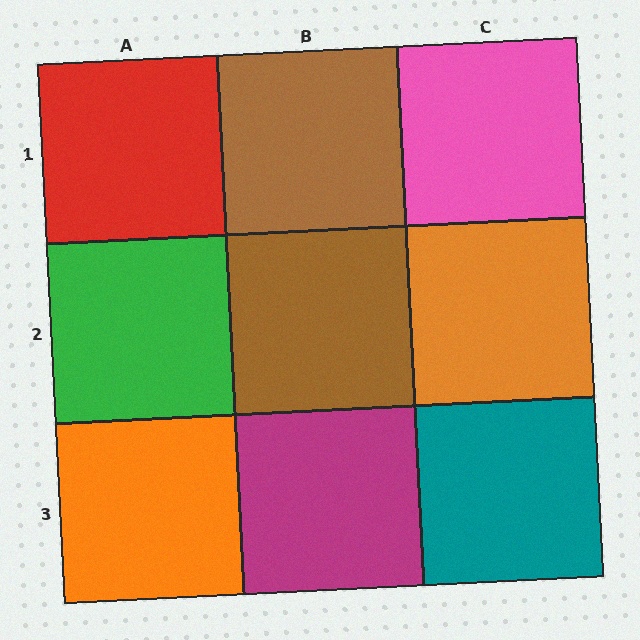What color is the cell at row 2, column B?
Brown.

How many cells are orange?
2 cells are orange.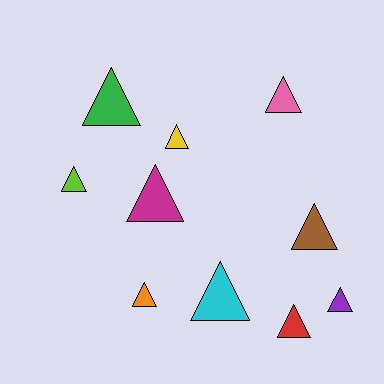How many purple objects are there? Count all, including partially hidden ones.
There is 1 purple object.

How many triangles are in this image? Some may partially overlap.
There are 10 triangles.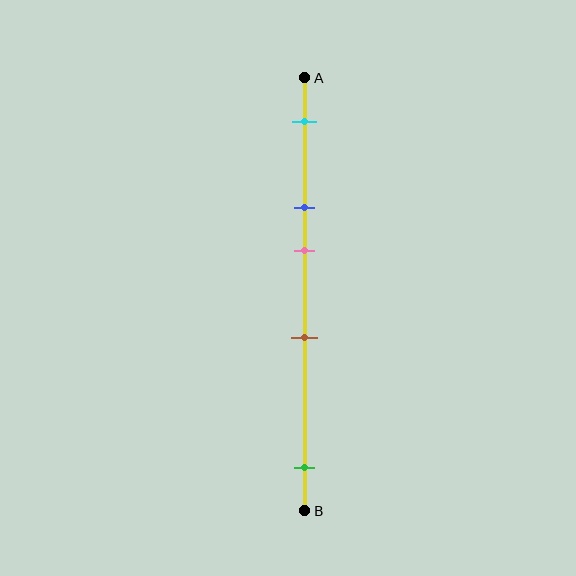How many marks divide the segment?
There are 5 marks dividing the segment.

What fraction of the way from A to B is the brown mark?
The brown mark is approximately 60% (0.6) of the way from A to B.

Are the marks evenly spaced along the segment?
No, the marks are not evenly spaced.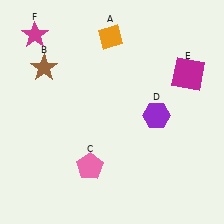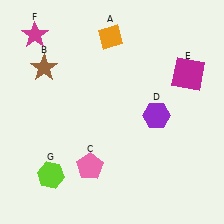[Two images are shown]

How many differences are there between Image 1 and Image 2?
There is 1 difference between the two images.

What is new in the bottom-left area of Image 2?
A lime hexagon (G) was added in the bottom-left area of Image 2.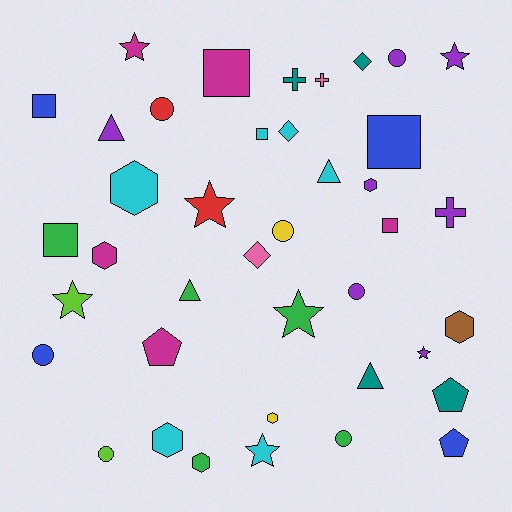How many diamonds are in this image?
There are 3 diamonds.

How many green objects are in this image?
There are 5 green objects.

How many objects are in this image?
There are 40 objects.